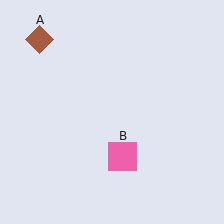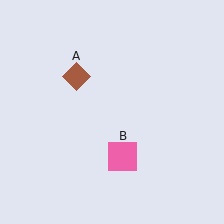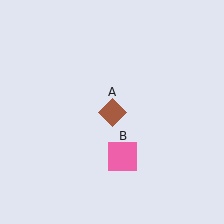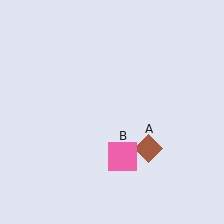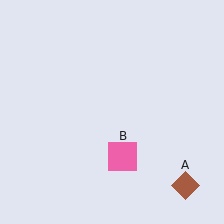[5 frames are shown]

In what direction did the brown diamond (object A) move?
The brown diamond (object A) moved down and to the right.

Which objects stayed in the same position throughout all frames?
Pink square (object B) remained stationary.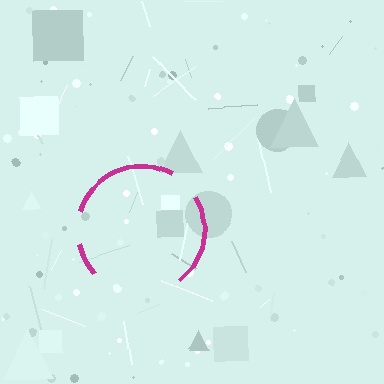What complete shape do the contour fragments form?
The contour fragments form a circle.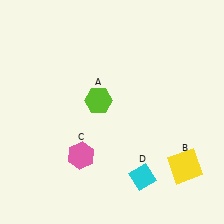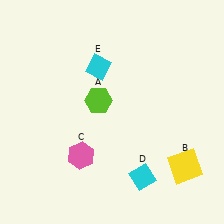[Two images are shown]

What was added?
A cyan diamond (E) was added in Image 2.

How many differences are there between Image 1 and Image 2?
There is 1 difference between the two images.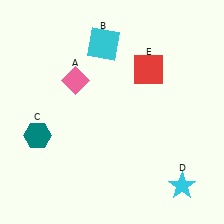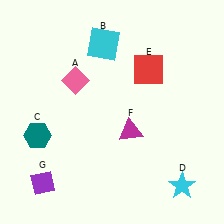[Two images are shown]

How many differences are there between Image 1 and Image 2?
There are 2 differences between the two images.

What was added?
A magenta triangle (F), a purple diamond (G) were added in Image 2.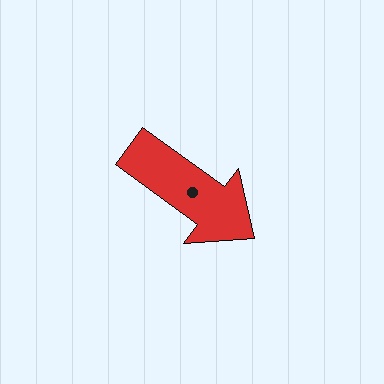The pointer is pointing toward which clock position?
Roughly 4 o'clock.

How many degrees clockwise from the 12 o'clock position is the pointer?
Approximately 126 degrees.